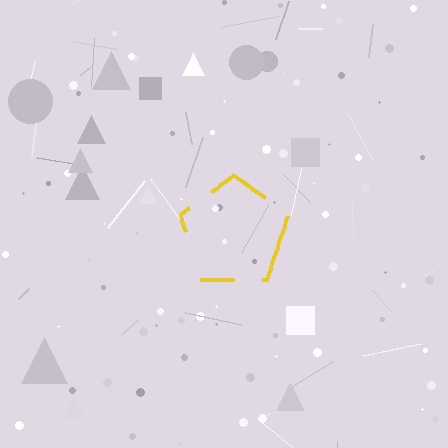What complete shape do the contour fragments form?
The contour fragments form a pentagon.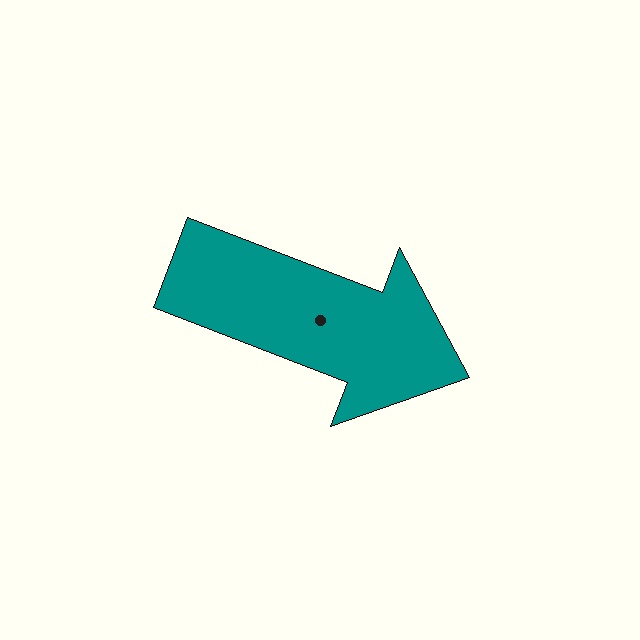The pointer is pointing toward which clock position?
Roughly 4 o'clock.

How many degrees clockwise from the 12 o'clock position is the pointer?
Approximately 111 degrees.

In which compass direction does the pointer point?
East.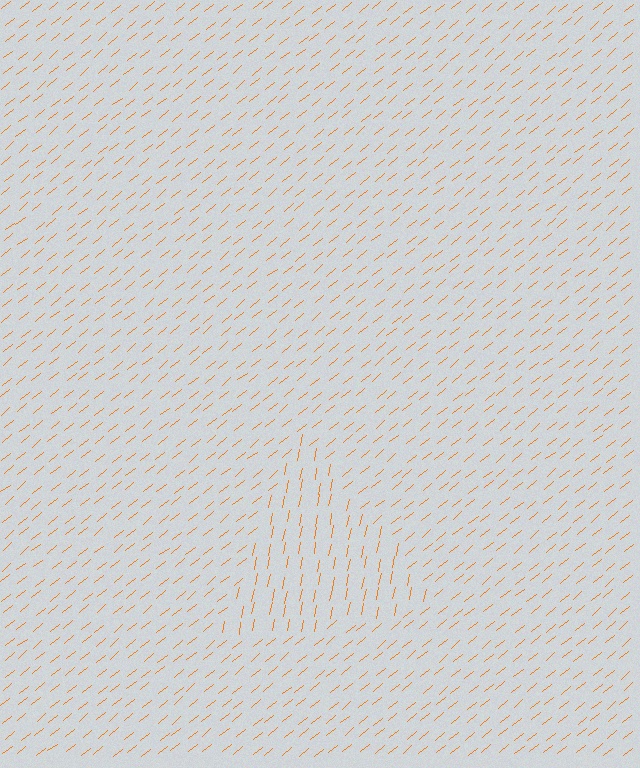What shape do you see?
I see a triangle.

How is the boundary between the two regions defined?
The boundary is defined purely by a change in line orientation (approximately 39 degrees difference). All lines are the same color and thickness.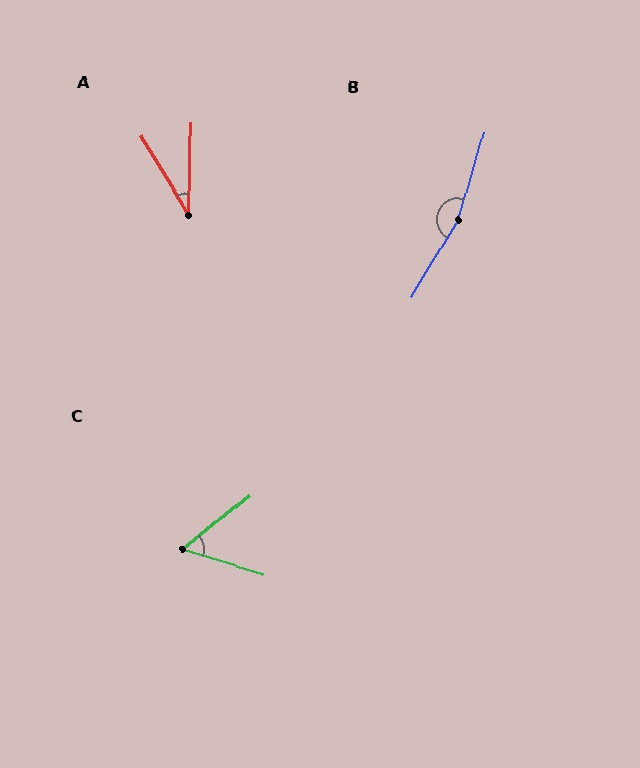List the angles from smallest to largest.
A (32°), C (56°), B (165°).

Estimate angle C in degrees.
Approximately 56 degrees.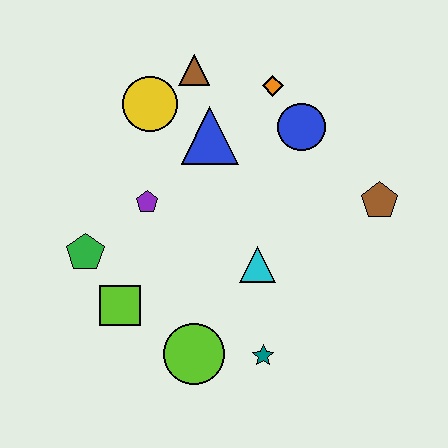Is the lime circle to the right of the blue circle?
No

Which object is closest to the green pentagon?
The lime square is closest to the green pentagon.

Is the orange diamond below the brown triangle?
Yes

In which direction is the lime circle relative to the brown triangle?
The lime circle is below the brown triangle.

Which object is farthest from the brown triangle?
The teal star is farthest from the brown triangle.